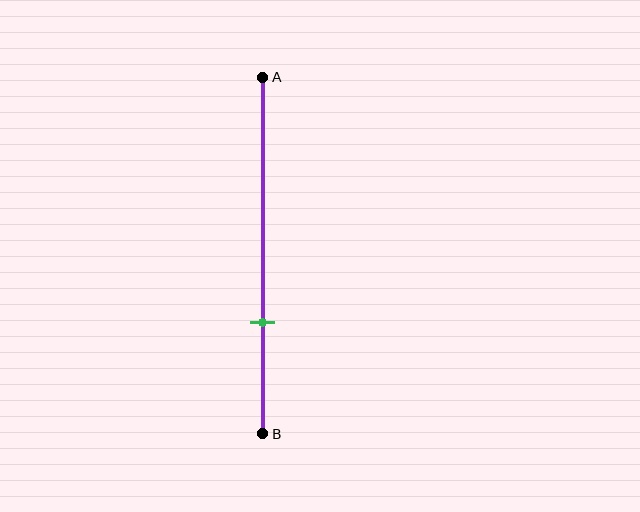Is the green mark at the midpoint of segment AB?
No, the mark is at about 70% from A, not at the 50% midpoint.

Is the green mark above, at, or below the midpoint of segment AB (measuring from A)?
The green mark is below the midpoint of segment AB.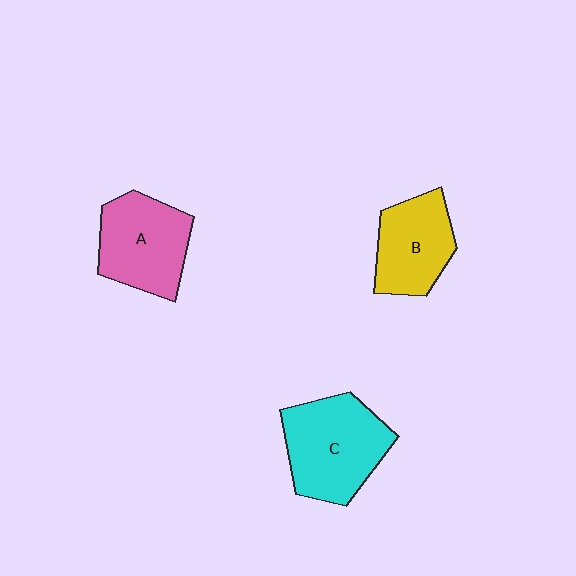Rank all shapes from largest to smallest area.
From largest to smallest: C (cyan), A (pink), B (yellow).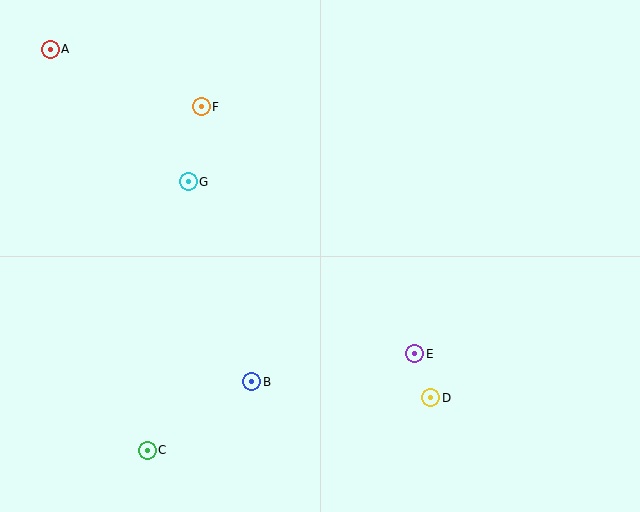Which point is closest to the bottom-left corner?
Point C is closest to the bottom-left corner.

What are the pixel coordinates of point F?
Point F is at (201, 107).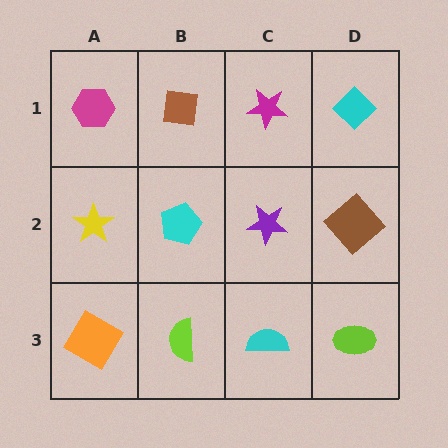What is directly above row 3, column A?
A yellow star.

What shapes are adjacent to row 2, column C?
A magenta star (row 1, column C), a cyan semicircle (row 3, column C), a cyan pentagon (row 2, column B), a brown diamond (row 2, column D).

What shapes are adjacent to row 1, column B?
A cyan pentagon (row 2, column B), a magenta hexagon (row 1, column A), a magenta star (row 1, column C).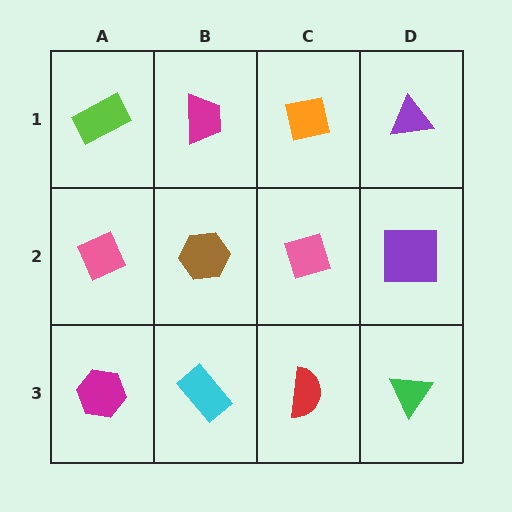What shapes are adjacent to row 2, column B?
A magenta trapezoid (row 1, column B), a cyan rectangle (row 3, column B), a pink diamond (row 2, column A), a pink diamond (row 2, column C).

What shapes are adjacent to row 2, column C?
An orange square (row 1, column C), a red semicircle (row 3, column C), a brown hexagon (row 2, column B), a purple square (row 2, column D).